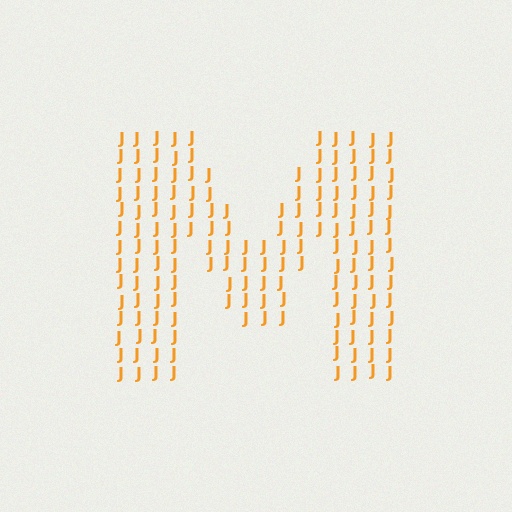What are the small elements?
The small elements are letter J's.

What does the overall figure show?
The overall figure shows the letter M.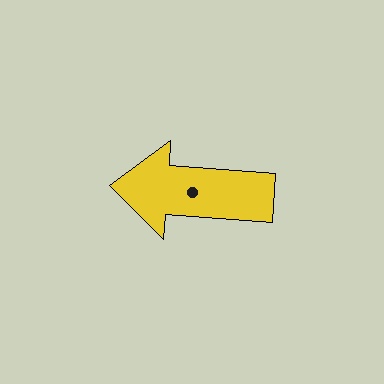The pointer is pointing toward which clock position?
Roughly 9 o'clock.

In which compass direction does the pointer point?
West.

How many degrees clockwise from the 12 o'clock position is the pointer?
Approximately 274 degrees.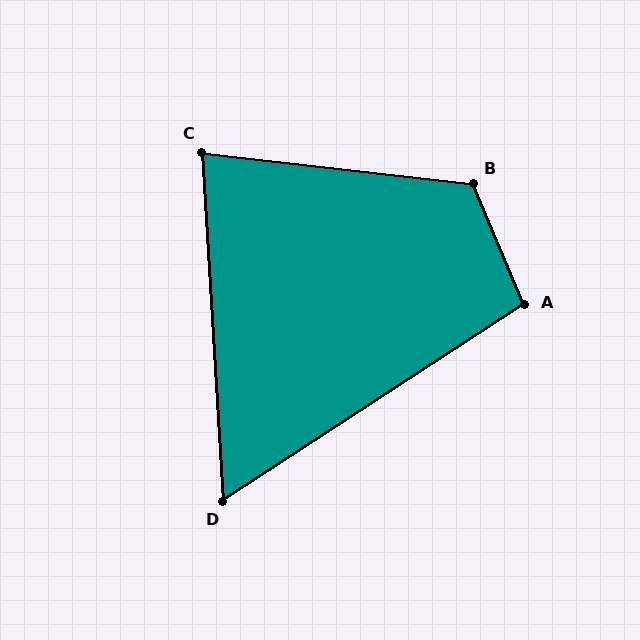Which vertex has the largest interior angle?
B, at approximately 119 degrees.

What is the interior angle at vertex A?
Approximately 100 degrees (obtuse).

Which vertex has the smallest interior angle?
D, at approximately 61 degrees.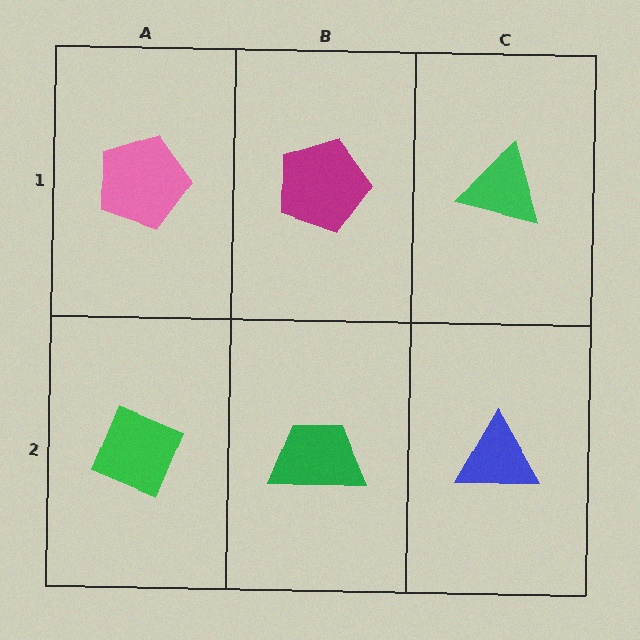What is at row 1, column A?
A pink pentagon.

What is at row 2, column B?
A green trapezoid.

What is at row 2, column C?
A blue triangle.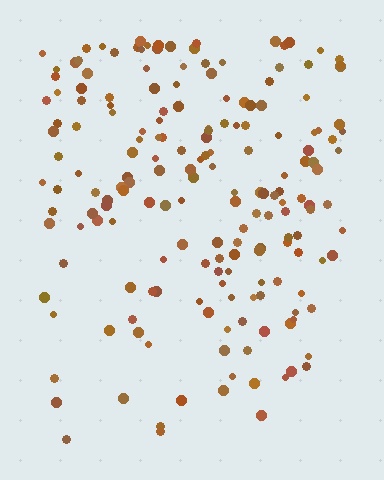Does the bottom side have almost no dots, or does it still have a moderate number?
Still a moderate number, just noticeably fewer than the top.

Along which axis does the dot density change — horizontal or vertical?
Vertical.